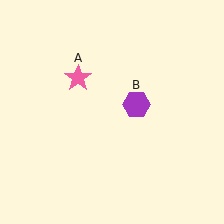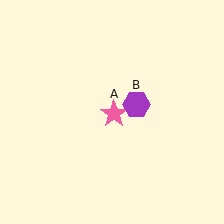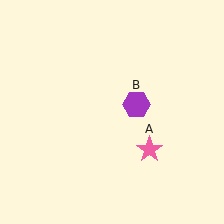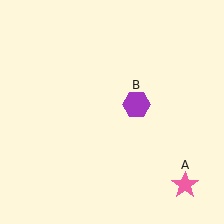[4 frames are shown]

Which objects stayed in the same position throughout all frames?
Purple hexagon (object B) remained stationary.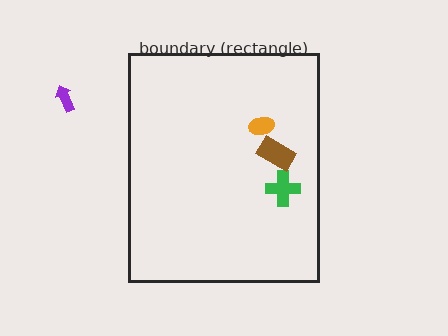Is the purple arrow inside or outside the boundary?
Outside.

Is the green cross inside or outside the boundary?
Inside.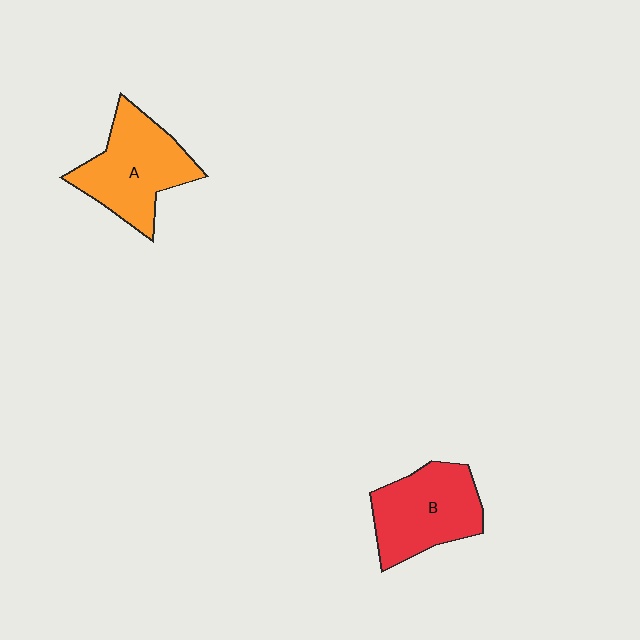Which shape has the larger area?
Shape A (orange).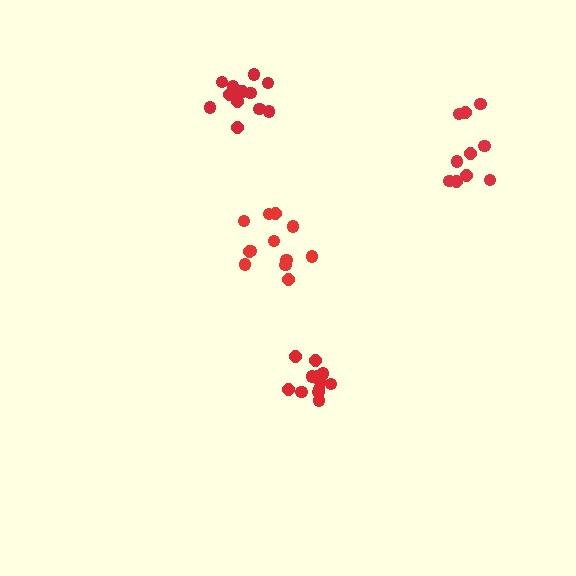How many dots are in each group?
Group 1: 12 dots, Group 2: 13 dots, Group 3: 12 dots, Group 4: 10 dots (47 total).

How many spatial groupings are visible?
There are 4 spatial groupings.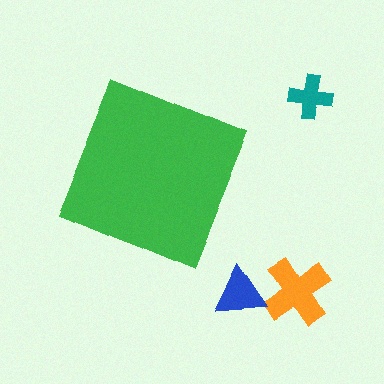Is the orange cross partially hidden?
No, the orange cross is fully visible.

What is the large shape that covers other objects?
A green diamond.